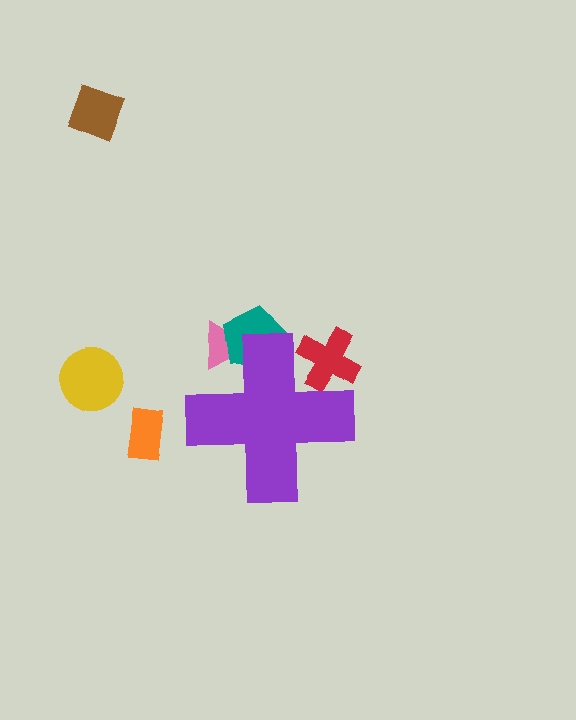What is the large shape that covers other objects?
A purple cross.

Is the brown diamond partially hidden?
No, the brown diamond is fully visible.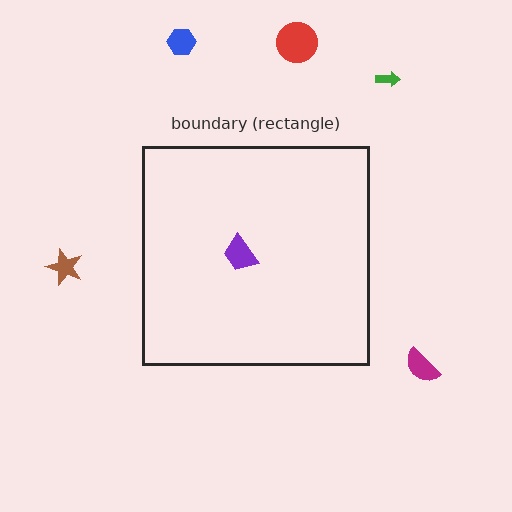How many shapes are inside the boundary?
1 inside, 5 outside.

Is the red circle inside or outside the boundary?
Outside.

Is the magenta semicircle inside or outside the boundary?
Outside.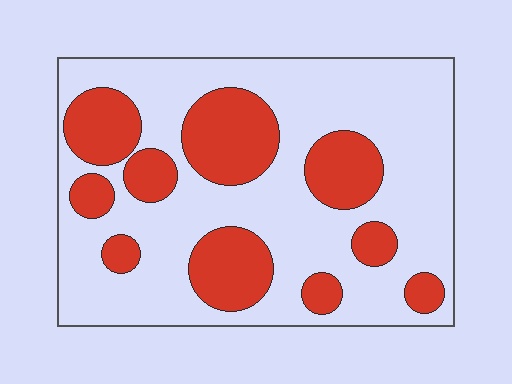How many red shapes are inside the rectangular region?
10.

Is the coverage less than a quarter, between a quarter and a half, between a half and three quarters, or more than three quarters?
Between a quarter and a half.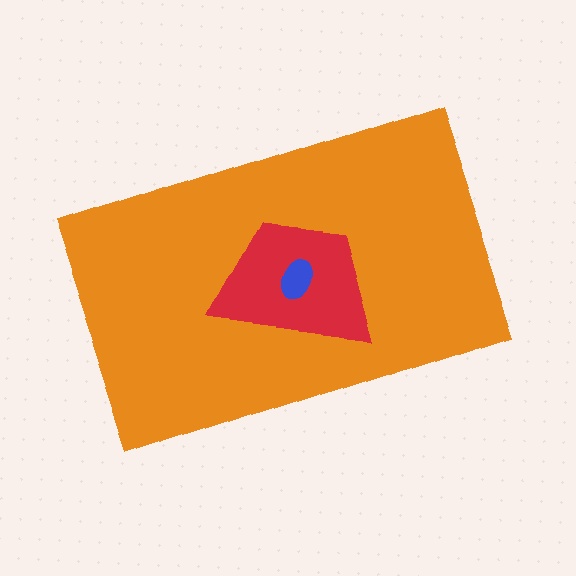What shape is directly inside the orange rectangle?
The red trapezoid.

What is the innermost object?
The blue ellipse.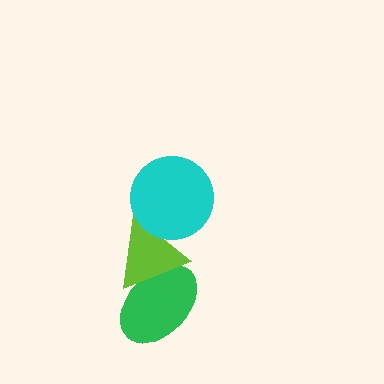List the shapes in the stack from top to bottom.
From top to bottom: the cyan circle, the lime triangle, the green ellipse.